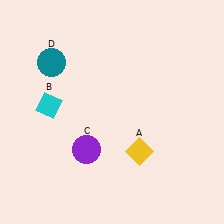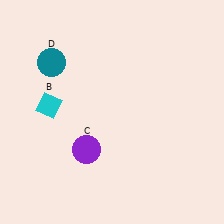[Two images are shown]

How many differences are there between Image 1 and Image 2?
There is 1 difference between the two images.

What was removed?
The yellow diamond (A) was removed in Image 2.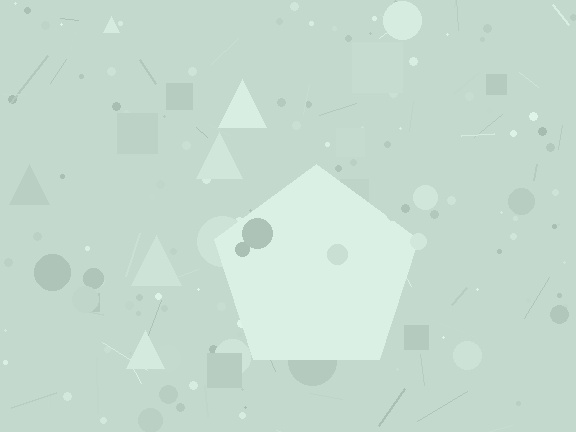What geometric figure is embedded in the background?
A pentagon is embedded in the background.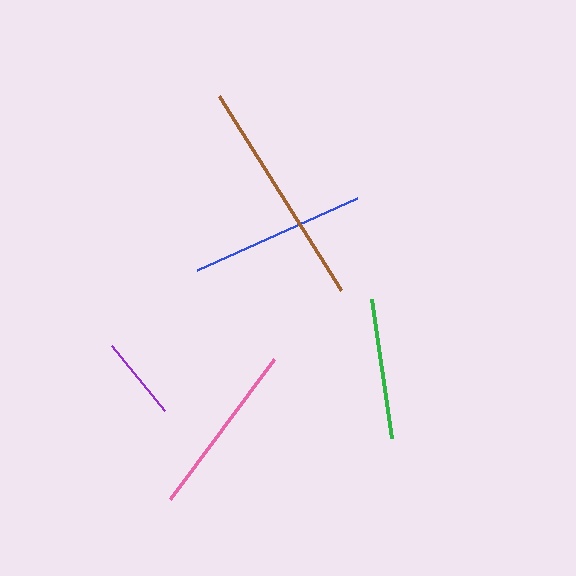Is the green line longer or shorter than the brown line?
The brown line is longer than the green line.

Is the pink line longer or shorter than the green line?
The pink line is longer than the green line.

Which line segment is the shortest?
The purple line is the shortest at approximately 84 pixels.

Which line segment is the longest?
The brown line is the longest at approximately 229 pixels.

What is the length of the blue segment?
The blue segment is approximately 175 pixels long.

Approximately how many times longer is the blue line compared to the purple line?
The blue line is approximately 2.1 times the length of the purple line.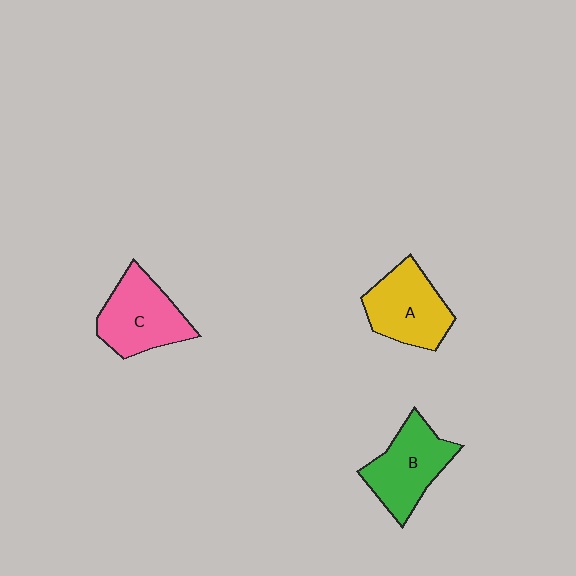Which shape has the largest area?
Shape C (pink).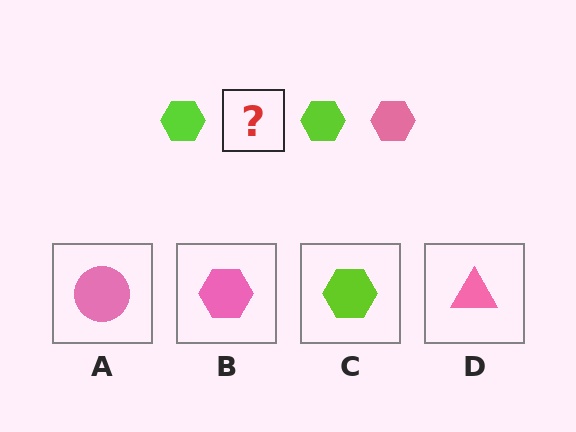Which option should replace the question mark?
Option B.